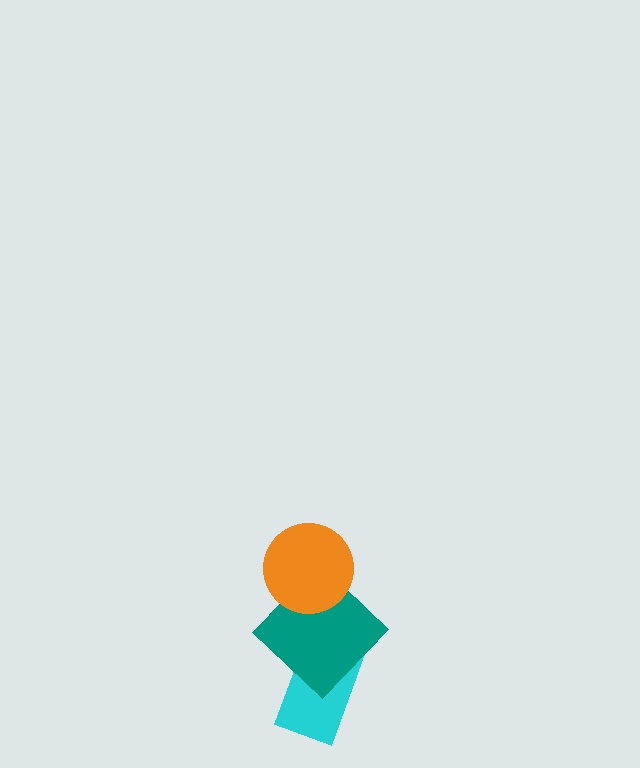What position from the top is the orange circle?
The orange circle is 1st from the top.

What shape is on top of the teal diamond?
The orange circle is on top of the teal diamond.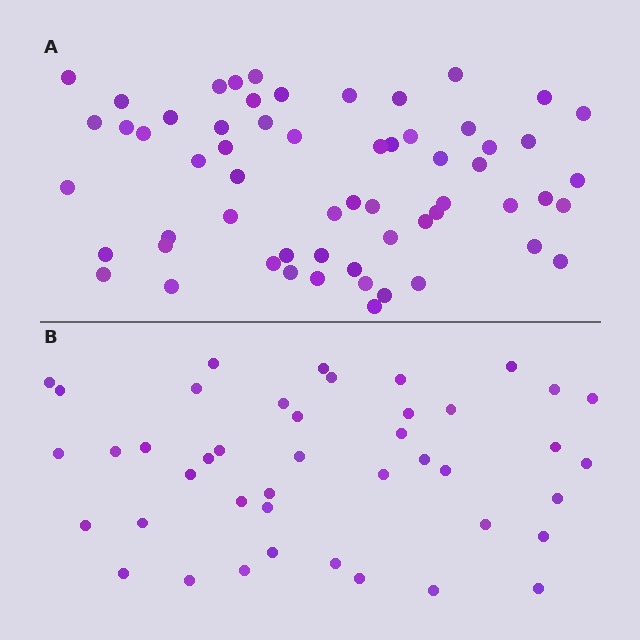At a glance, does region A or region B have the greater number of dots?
Region A (the top region) has more dots.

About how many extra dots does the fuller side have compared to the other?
Region A has approximately 15 more dots than region B.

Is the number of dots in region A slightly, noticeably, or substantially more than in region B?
Region A has noticeably more, but not dramatically so. The ratio is roughly 1.4 to 1.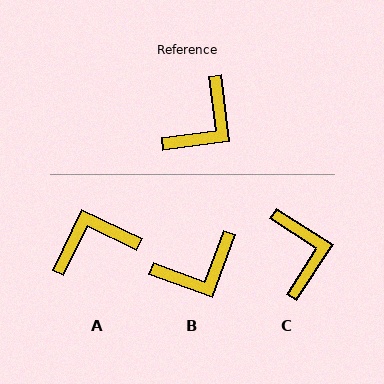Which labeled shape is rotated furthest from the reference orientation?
A, about 147 degrees away.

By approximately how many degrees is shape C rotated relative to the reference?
Approximately 50 degrees counter-clockwise.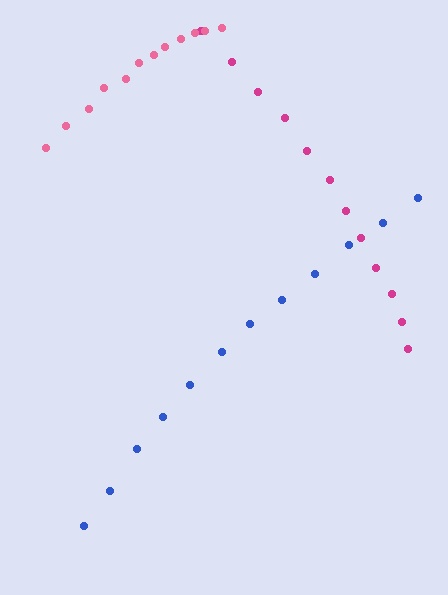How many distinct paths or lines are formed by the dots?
There are 3 distinct paths.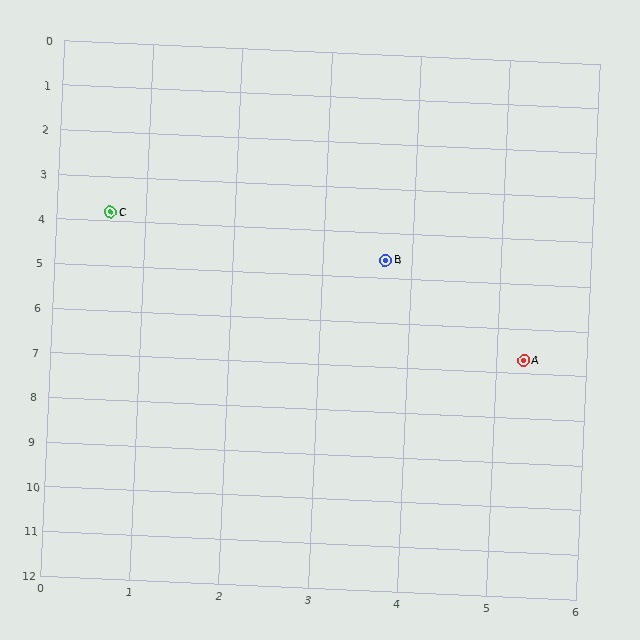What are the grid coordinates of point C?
Point C is at approximately (0.6, 3.8).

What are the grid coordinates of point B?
Point B is at approximately (3.7, 4.6).